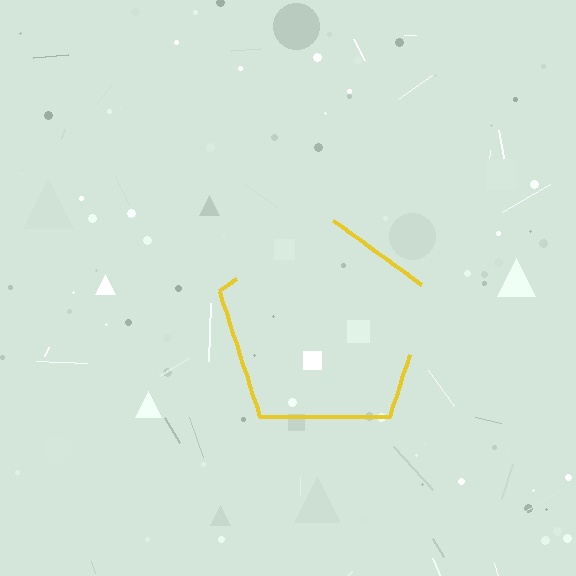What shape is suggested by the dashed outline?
The dashed outline suggests a pentagon.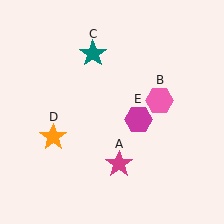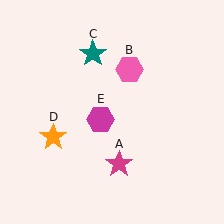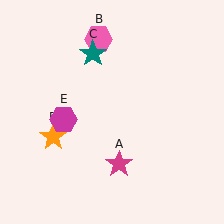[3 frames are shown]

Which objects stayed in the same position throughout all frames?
Magenta star (object A) and teal star (object C) and orange star (object D) remained stationary.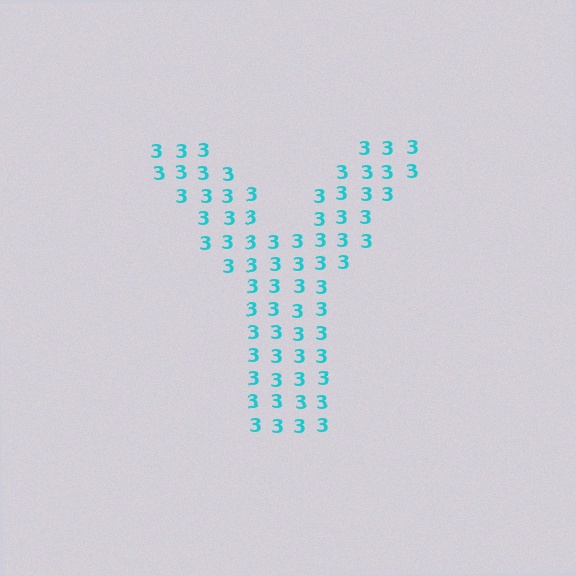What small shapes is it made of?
It is made of small digit 3's.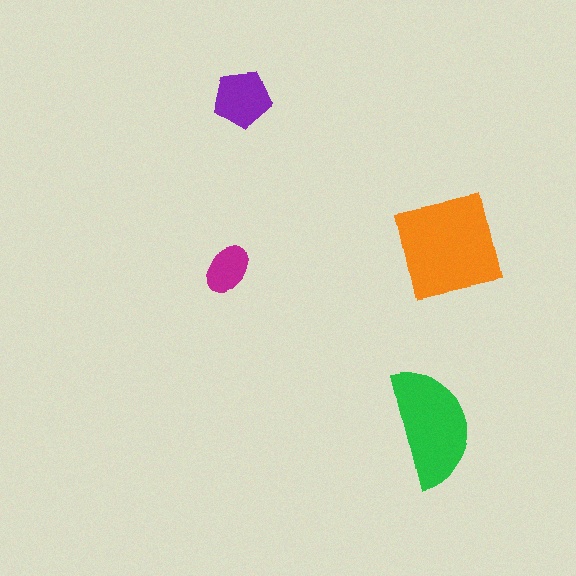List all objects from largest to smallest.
The orange square, the green semicircle, the purple pentagon, the magenta ellipse.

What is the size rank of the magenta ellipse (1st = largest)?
4th.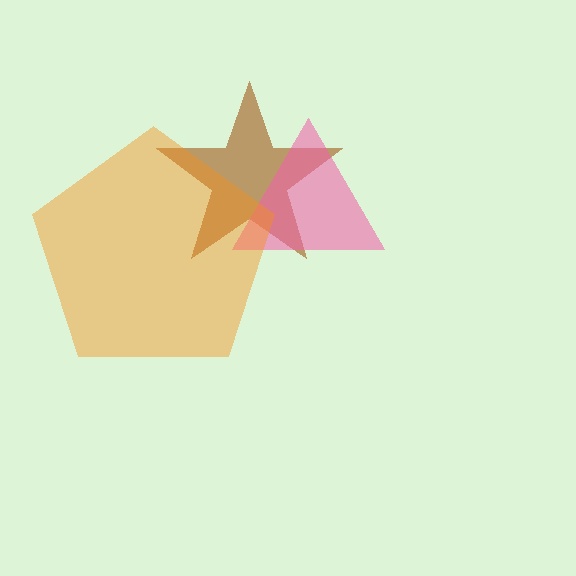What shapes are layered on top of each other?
The layered shapes are: a brown star, a pink triangle, an orange pentagon.